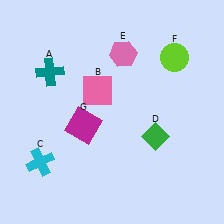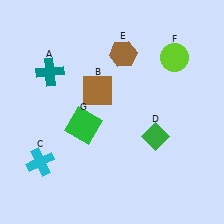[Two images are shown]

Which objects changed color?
B changed from pink to brown. E changed from pink to brown. G changed from magenta to green.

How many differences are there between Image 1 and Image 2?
There are 3 differences between the two images.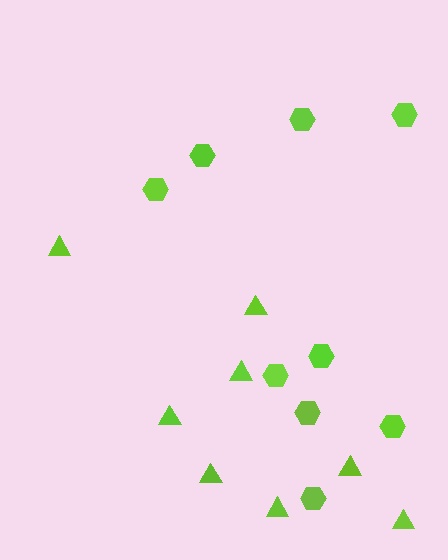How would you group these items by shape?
There are 2 groups: one group of triangles (8) and one group of hexagons (9).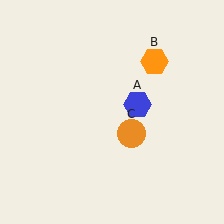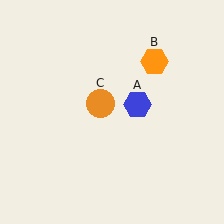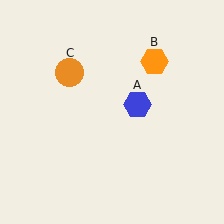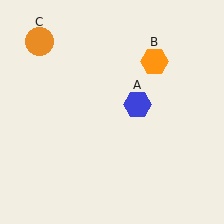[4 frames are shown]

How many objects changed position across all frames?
1 object changed position: orange circle (object C).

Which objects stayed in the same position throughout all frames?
Blue hexagon (object A) and orange hexagon (object B) remained stationary.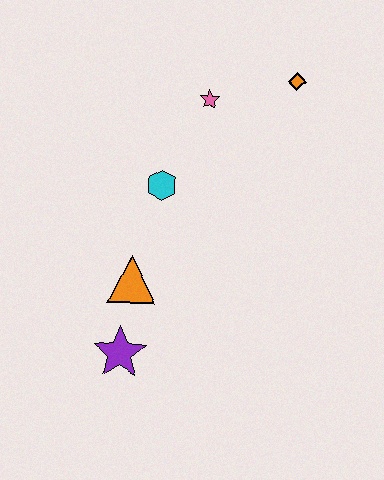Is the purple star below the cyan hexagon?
Yes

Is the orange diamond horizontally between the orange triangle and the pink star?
No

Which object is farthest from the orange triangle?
The orange diamond is farthest from the orange triangle.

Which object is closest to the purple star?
The orange triangle is closest to the purple star.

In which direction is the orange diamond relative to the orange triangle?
The orange diamond is above the orange triangle.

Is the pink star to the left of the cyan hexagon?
No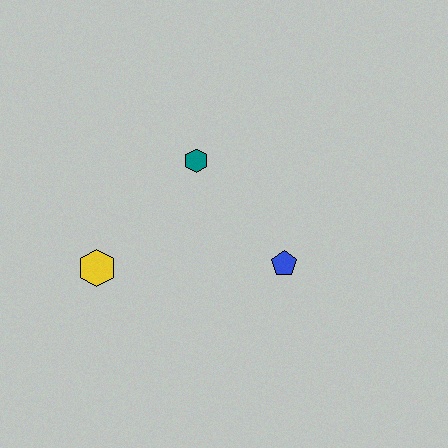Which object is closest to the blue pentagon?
The teal hexagon is closest to the blue pentagon.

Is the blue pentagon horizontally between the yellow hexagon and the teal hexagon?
No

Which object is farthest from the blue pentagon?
The yellow hexagon is farthest from the blue pentagon.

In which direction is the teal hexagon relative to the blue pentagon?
The teal hexagon is above the blue pentagon.